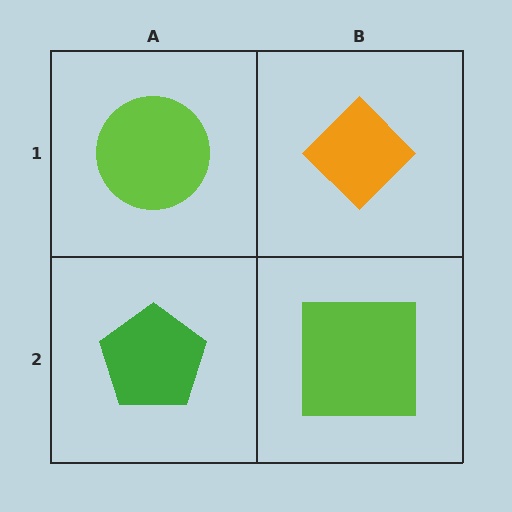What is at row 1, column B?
An orange diamond.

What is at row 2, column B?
A lime square.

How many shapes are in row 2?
2 shapes.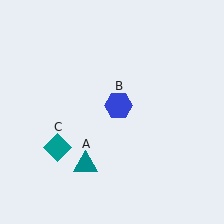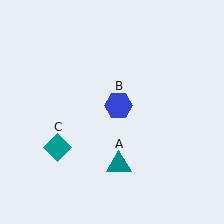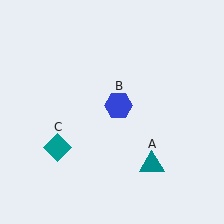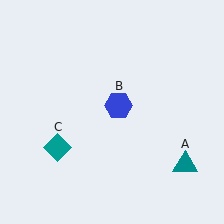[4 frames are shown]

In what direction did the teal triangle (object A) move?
The teal triangle (object A) moved right.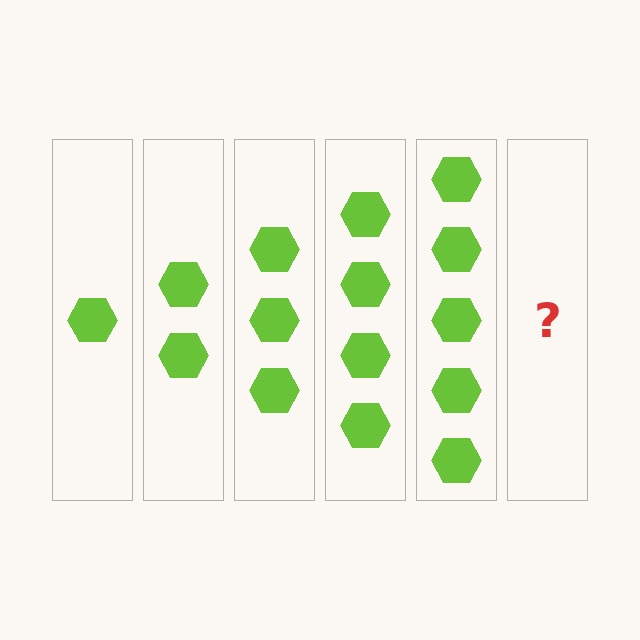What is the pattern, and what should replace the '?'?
The pattern is that each step adds one more hexagon. The '?' should be 6 hexagons.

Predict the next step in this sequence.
The next step is 6 hexagons.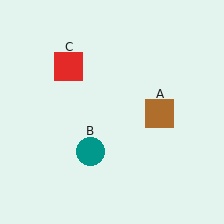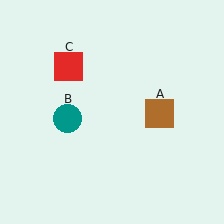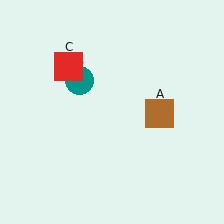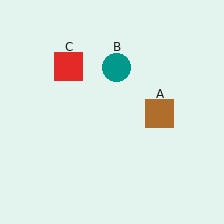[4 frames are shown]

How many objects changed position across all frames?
1 object changed position: teal circle (object B).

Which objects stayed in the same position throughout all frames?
Brown square (object A) and red square (object C) remained stationary.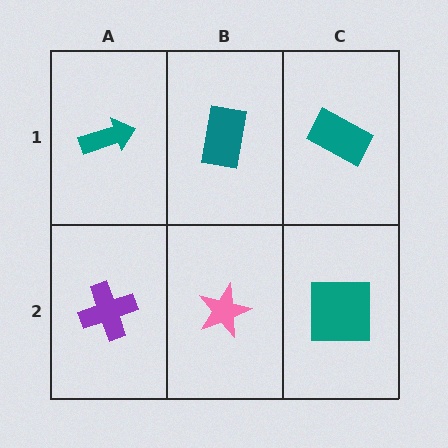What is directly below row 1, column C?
A teal square.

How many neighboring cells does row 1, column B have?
3.